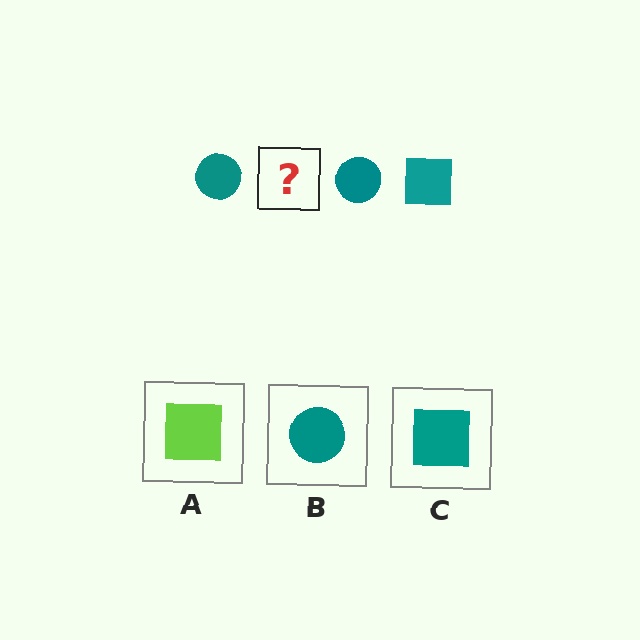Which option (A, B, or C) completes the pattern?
C.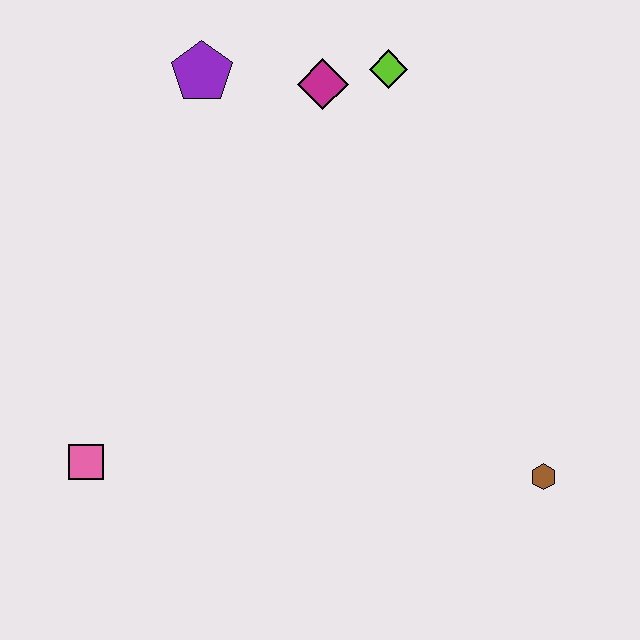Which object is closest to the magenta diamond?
The lime diamond is closest to the magenta diamond.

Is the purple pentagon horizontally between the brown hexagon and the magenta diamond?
No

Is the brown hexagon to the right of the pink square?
Yes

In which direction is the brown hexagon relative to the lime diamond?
The brown hexagon is below the lime diamond.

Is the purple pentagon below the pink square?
No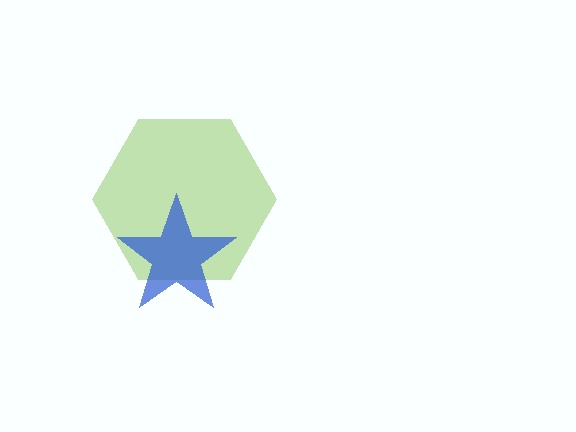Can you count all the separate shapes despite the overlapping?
Yes, there are 2 separate shapes.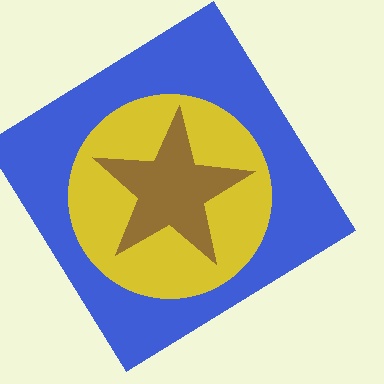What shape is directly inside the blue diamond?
The yellow circle.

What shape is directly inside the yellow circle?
The brown star.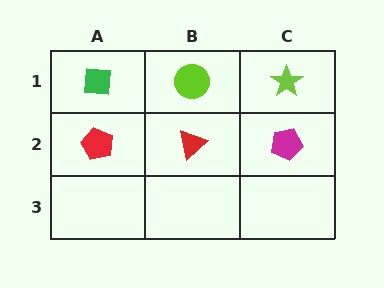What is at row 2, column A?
A red pentagon.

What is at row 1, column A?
A green square.